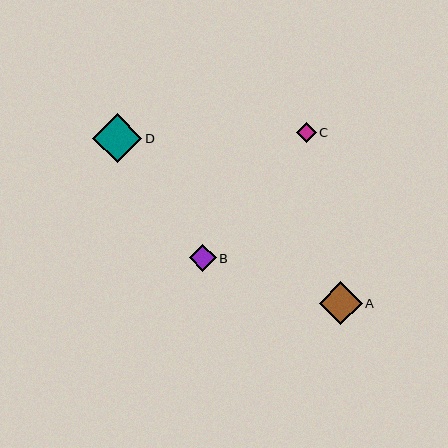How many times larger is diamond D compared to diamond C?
Diamond D is approximately 2.5 times the size of diamond C.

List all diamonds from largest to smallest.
From largest to smallest: D, A, B, C.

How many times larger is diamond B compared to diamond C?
Diamond B is approximately 1.3 times the size of diamond C.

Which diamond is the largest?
Diamond D is the largest with a size of approximately 49 pixels.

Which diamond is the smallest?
Diamond C is the smallest with a size of approximately 20 pixels.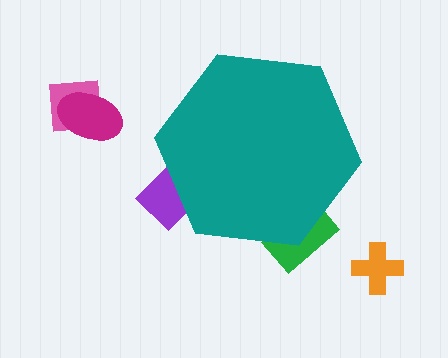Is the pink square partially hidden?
No, the pink square is fully visible.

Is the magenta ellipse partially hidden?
No, the magenta ellipse is fully visible.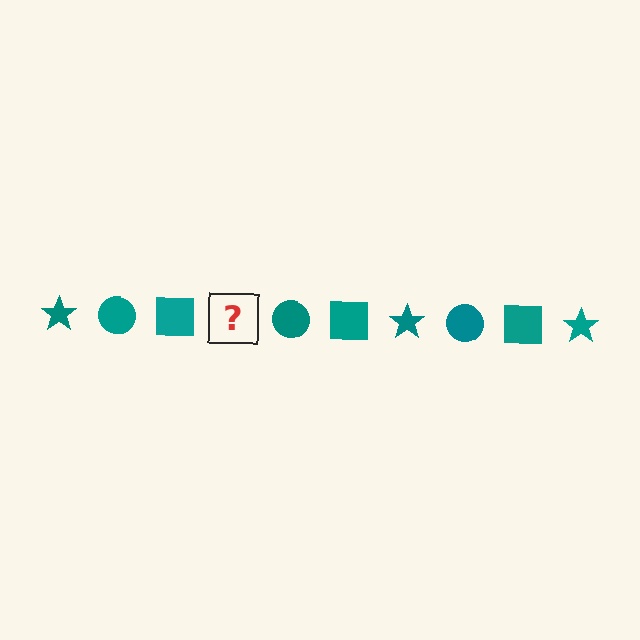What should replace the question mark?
The question mark should be replaced with a teal star.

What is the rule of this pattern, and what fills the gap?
The rule is that the pattern cycles through star, circle, square shapes in teal. The gap should be filled with a teal star.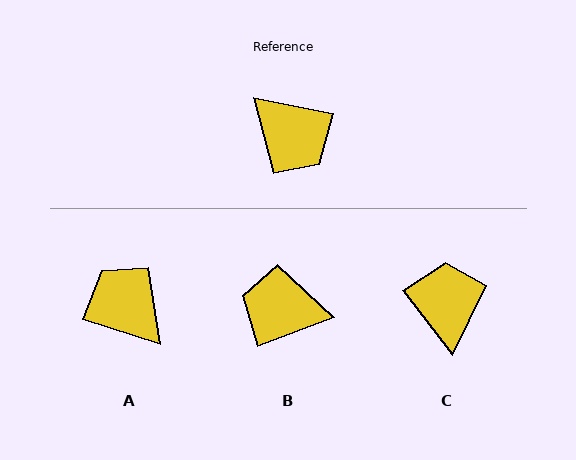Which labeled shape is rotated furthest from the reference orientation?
A, about 174 degrees away.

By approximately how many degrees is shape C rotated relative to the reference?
Approximately 139 degrees counter-clockwise.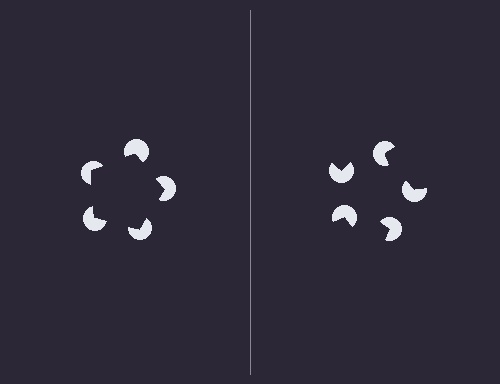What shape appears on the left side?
An illusory pentagon.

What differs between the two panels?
The pac-man discs are positioned identically on both sides; only the wedge orientations differ. On the left they align to a pentagon; on the right they are misaligned.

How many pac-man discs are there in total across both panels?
10 — 5 on each side.